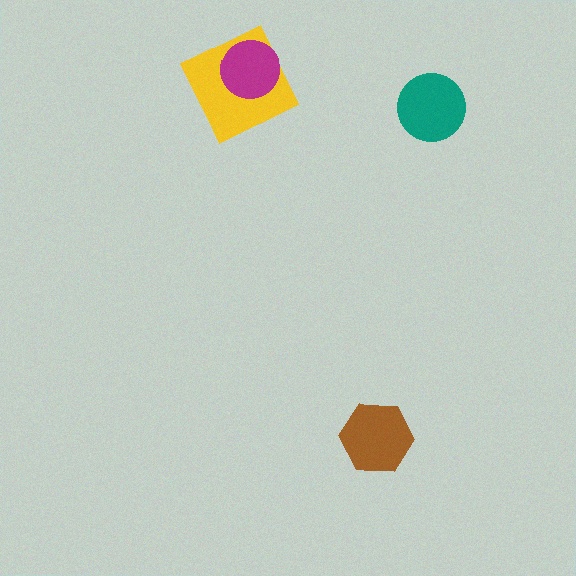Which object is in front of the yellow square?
The magenta circle is in front of the yellow square.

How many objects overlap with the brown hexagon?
0 objects overlap with the brown hexagon.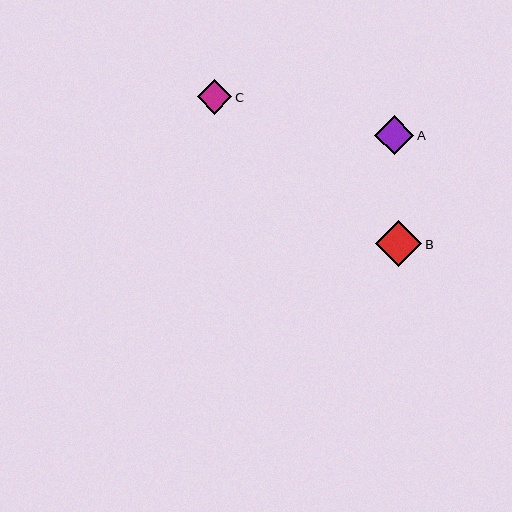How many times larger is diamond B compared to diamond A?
Diamond B is approximately 1.2 times the size of diamond A.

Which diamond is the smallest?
Diamond C is the smallest with a size of approximately 35 pixels.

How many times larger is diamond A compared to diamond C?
Diamond A is approximately 1.1 times the size of diamond C.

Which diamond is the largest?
Diamond B is the largest with a size of approximately 46 pixels.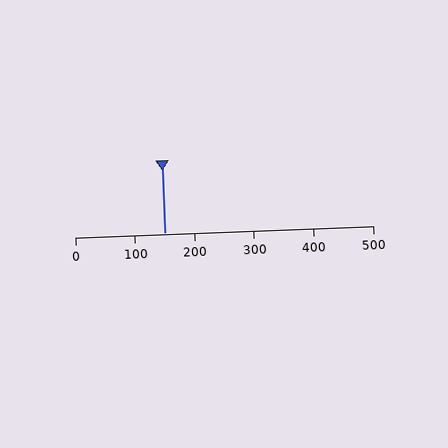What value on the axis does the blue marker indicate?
The marker indicates approximately 150.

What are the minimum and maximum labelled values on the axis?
The axis runs from 0 to 500.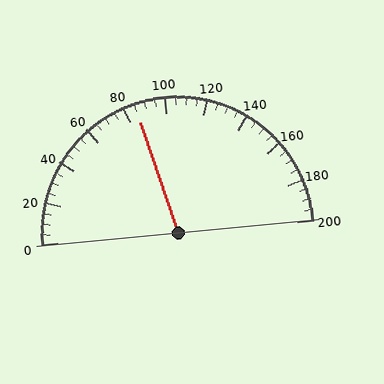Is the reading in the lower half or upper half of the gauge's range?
The reading is in the lower half of the range (0 to 200).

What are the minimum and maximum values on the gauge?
The gauge ranges from 0 to 200.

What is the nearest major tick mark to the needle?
The nearest major tick mark is 80.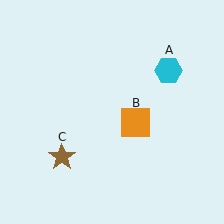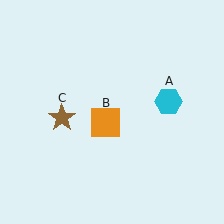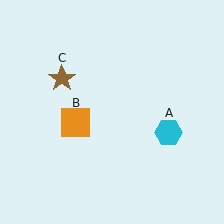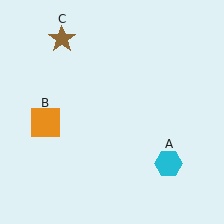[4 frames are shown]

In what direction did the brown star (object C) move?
The brown star (object C) moved up.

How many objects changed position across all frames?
3 objects changed position: cyan hexagon (object A), orange square (object B), brown star (object C).